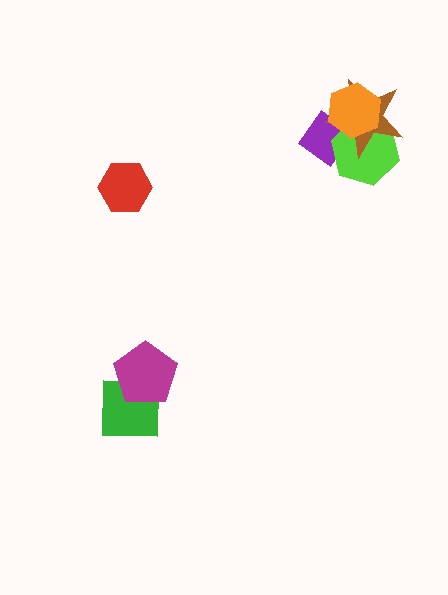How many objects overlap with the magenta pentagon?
1 object overlaps with the magenta pentagon.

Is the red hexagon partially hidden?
No, no other shape covers it.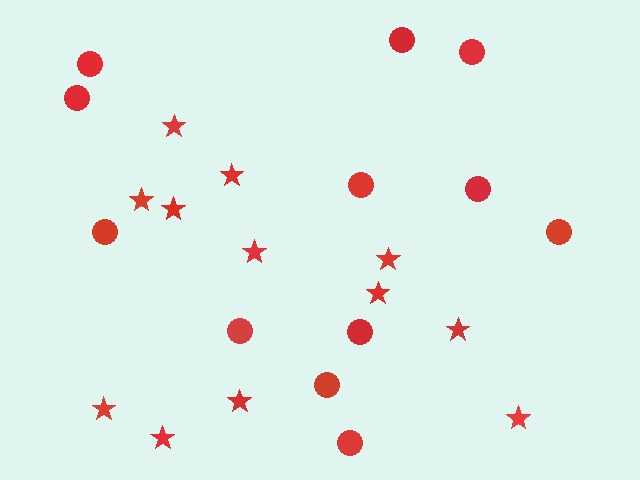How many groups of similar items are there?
There are 2 groups: one group of circles (12) and one group of stars (12).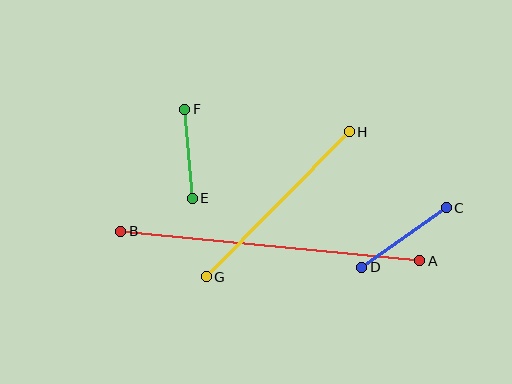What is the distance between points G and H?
The distance is approximately 204 pixels.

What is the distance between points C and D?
The distance is approximately 103 pixels.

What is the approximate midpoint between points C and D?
The midpoint is at approximately (404, 238) pixels.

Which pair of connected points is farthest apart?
Points A and B are farthest apart.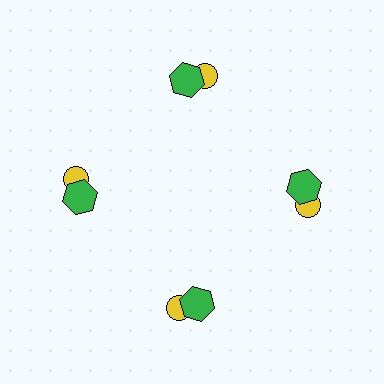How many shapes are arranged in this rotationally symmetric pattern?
There are 8 shapes, arranged in 4 groups of 2.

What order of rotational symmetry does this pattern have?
This pattern has 4-fold rotational symmetry.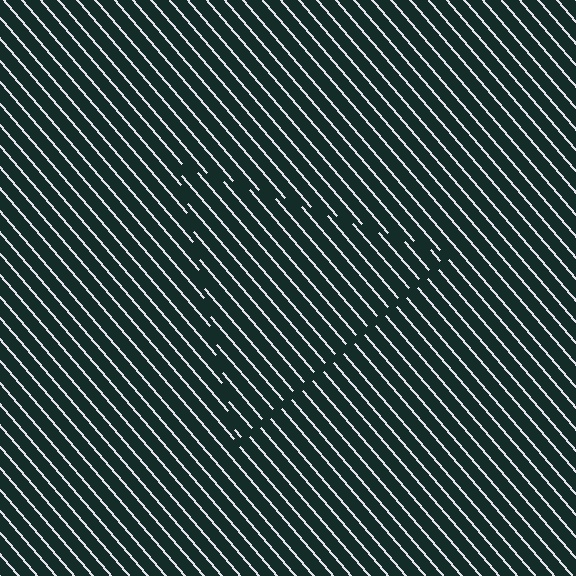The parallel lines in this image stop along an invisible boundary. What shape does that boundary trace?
An illusory triangle. The interior of the shape contains the same grating, shifted by half a period — the contour is defined by the phase discontinuity where line-ends from the inner and outer gratings abut.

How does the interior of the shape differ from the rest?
The interior of the shape contains the same grating, shifted by half a period — the contour is defined by the phase discontinuity where line-ends from the inner and outer gratings abut.